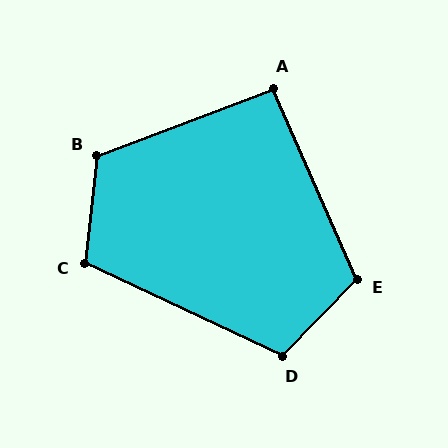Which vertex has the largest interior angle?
B, at approximately 117 degrees.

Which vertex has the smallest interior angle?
A, at approximately 93 degrees.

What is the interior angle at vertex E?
Approximately 112 degrees (obtuse).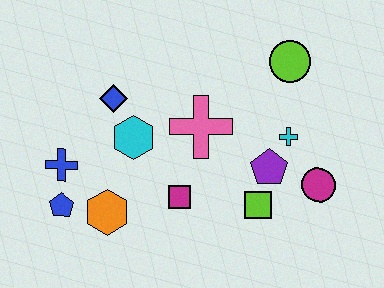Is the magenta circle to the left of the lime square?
No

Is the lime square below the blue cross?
Yes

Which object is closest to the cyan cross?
The purple pentagon is closest to the cyan cross.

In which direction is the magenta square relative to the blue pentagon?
The magenta square is to the right of the blue pentagon.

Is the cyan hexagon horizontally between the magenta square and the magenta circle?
No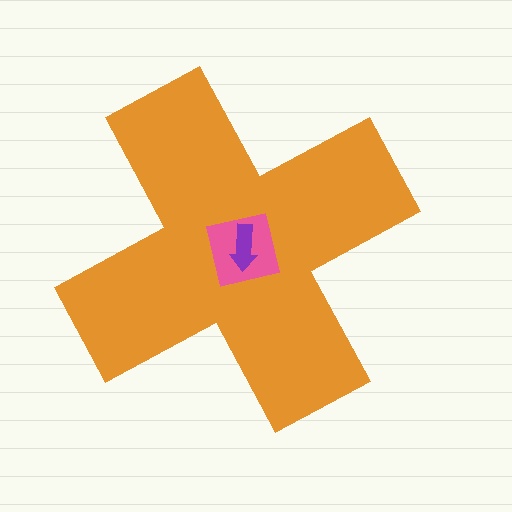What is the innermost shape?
The purple arrow.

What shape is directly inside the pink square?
The purple arrow.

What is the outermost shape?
The orange cross.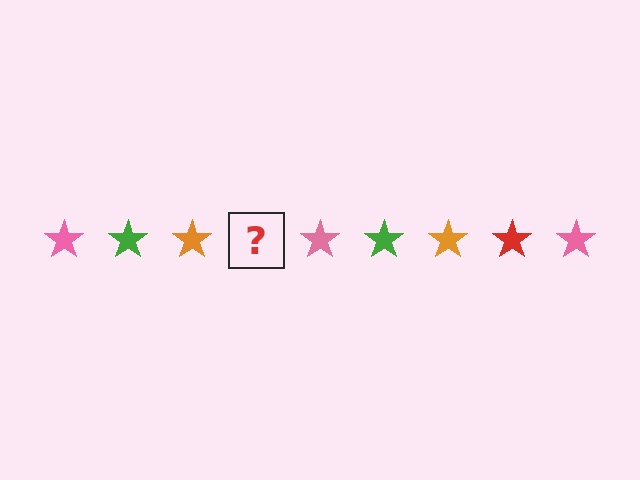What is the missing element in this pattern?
The missing element is a red star.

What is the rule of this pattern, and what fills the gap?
The rule is that the pattern cycles through pink, green, orange, red stars. The gap should be filled with a red star.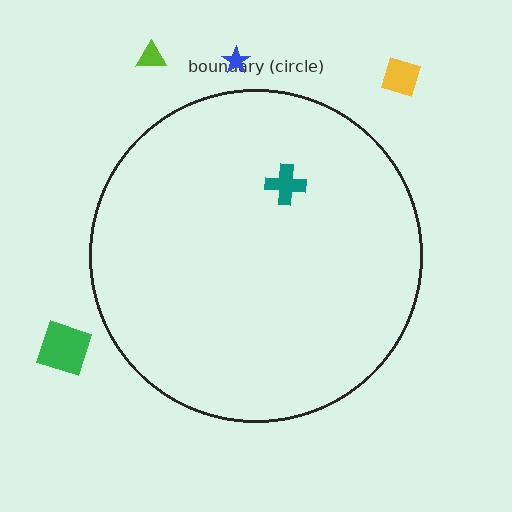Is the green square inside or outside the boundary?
Outside.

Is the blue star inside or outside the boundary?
Outside.